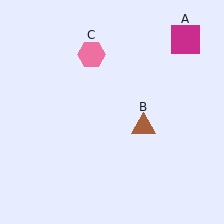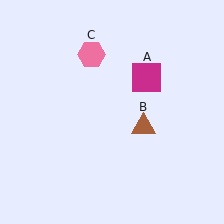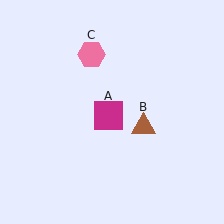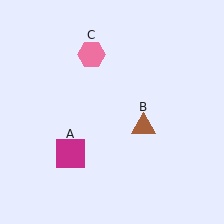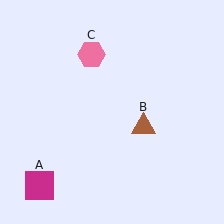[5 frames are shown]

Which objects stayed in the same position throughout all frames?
Brown triangle (object B) and pink hexagon (object C) remained stationary.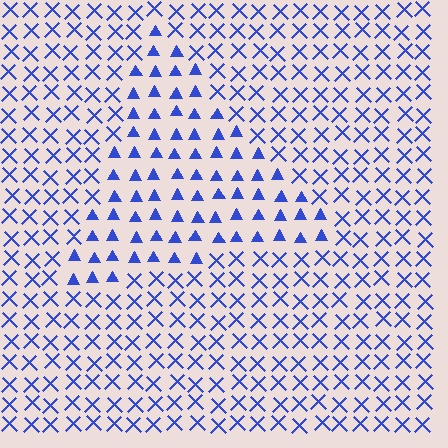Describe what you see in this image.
The image is filled with small blue elements arranged in a uniform grid. A triangle-shaped region contains triangles, while the surrounding area contains X marks. The boundary is defined purely by the change in element shape.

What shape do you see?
I see a triangle.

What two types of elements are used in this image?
The image uses triangles inside the triangle region and X marks outside it.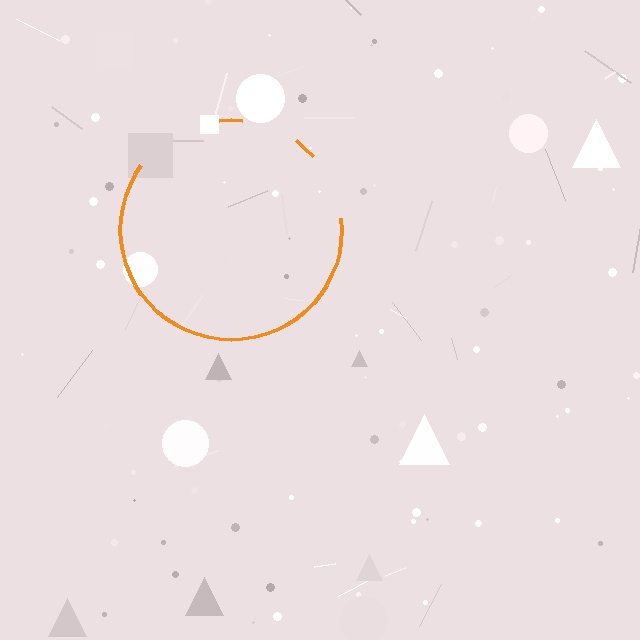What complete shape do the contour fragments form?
The contour fragments form a circle.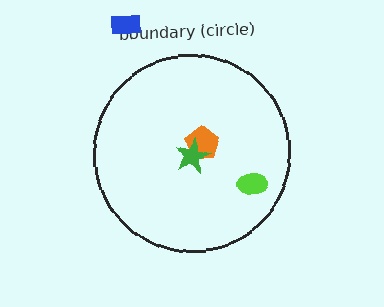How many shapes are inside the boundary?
3 inside, 1 outside.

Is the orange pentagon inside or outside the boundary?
Inside.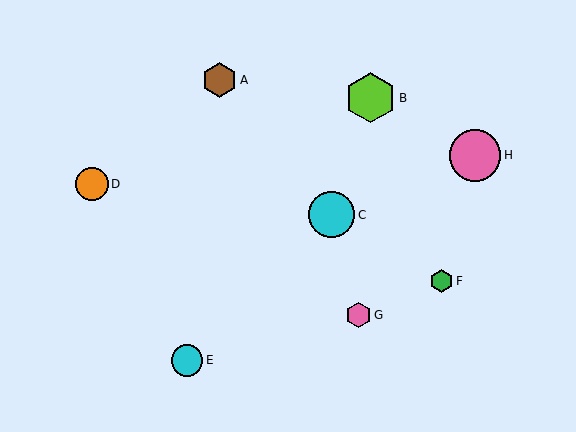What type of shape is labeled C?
Shape C is a cyan circle.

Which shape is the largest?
The pink circle (labeled H) is the largest.